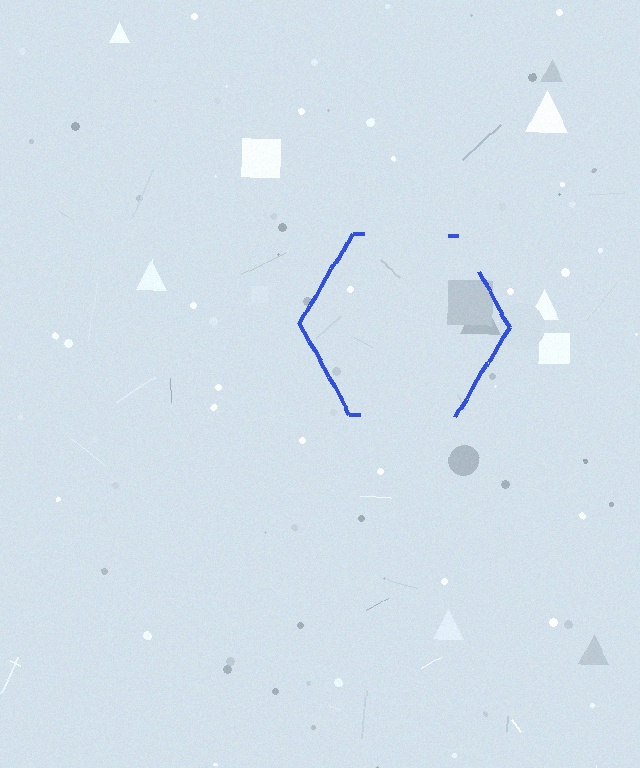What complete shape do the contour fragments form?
The contour fragments form a hexagon.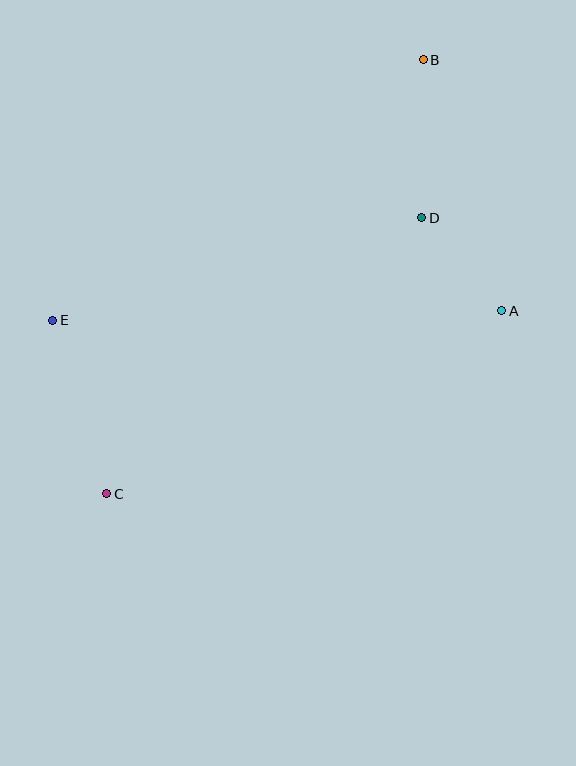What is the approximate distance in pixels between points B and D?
The distance between B and D is approximately 158 pixels.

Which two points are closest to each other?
Points A and D are closest to each other.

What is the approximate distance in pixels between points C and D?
The distance between C and D is approximately 419 pixels.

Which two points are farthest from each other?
Points B and C are farthest from each other.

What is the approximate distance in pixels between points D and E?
The distance between D and E is approximately 383 pixels.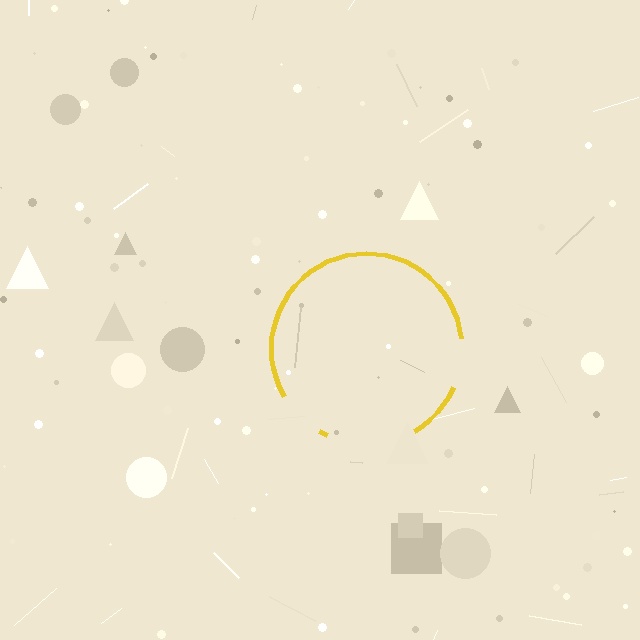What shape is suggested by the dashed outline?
The dashed outline suggests a circle.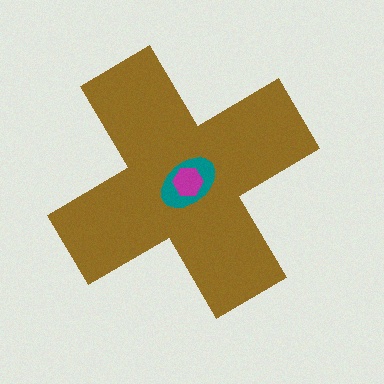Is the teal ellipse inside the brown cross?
Yes.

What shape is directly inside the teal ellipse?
The magenta hexagon.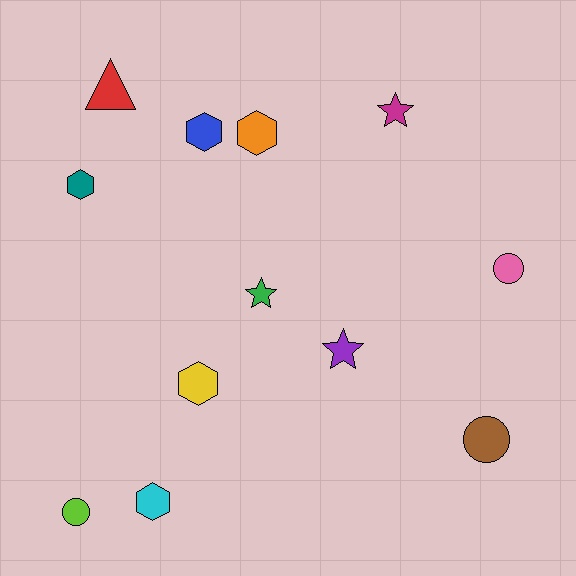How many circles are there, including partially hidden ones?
There are 3 circles.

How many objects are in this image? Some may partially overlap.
There are 12 objects.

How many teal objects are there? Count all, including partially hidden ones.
There is 1 teal object.